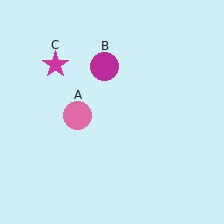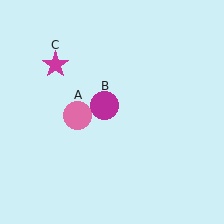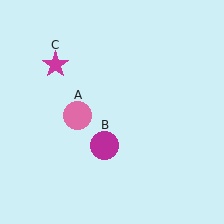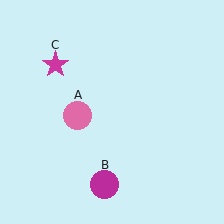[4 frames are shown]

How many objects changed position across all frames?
1 object changed position: magenta circle (object B).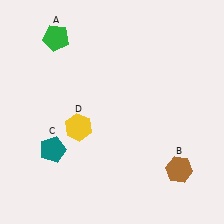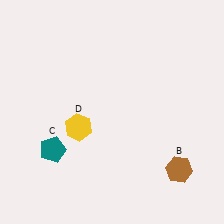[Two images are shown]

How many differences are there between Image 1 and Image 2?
There is 1 difference between the two images.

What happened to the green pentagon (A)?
The green pentagon (A) was removed in Image 2. It was in the top-left area of Image 1.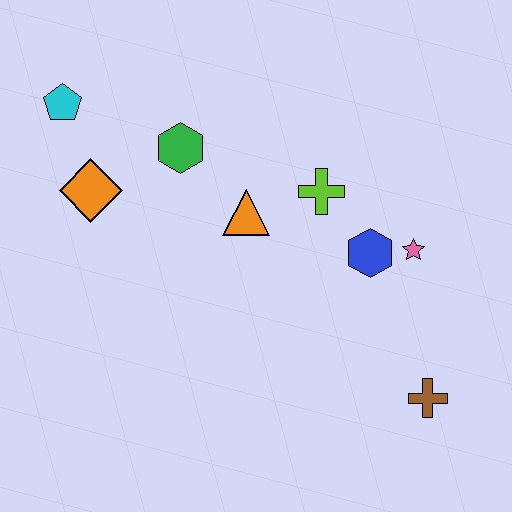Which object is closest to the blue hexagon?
The pink star is closest to the blue hexagon.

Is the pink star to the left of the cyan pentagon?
No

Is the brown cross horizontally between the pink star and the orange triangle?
No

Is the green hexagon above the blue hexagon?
Yes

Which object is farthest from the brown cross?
The cyan pentagon is farthest from the brown cross.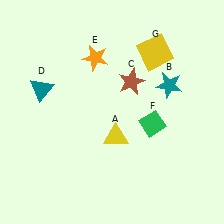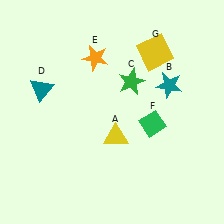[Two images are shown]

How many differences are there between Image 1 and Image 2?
There is 1 difference between the two images.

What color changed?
The star (C) changed from brown in Image 1 to green in Image 2.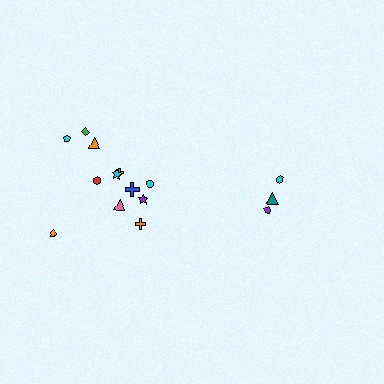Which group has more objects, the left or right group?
The left group.